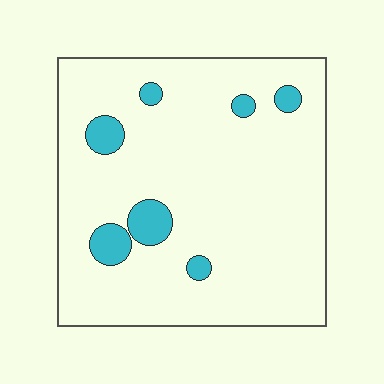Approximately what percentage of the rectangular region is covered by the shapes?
Approximately 10%.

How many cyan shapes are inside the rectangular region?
7.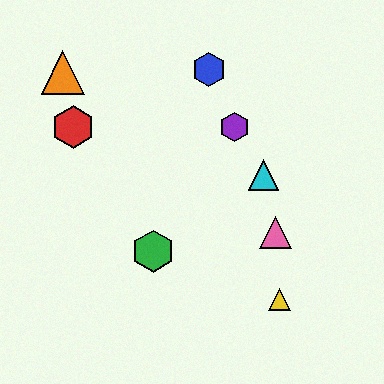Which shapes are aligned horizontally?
The red hexagon, the purple hexagon are aligned horizontally.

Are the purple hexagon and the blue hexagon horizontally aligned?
No, the purple hexagon is at y≈127 and the blue hexagon is at y≈69.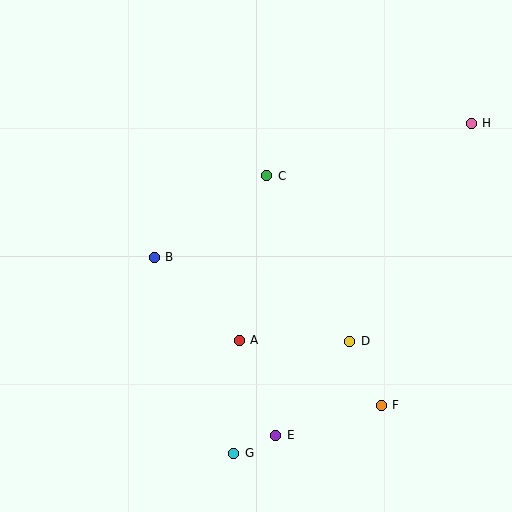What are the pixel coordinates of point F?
Point F is at (381, 405).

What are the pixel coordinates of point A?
Point A is at (239, 340).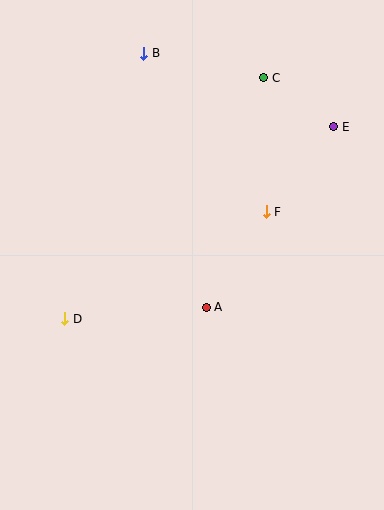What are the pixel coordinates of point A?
Point A is at (206, 307).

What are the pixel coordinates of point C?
Point C is at (264, 78).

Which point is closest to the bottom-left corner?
Point D is closest to the bottom-left corner.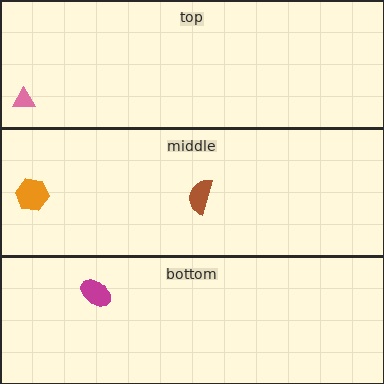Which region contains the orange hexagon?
The middle region.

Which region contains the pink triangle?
The top region.